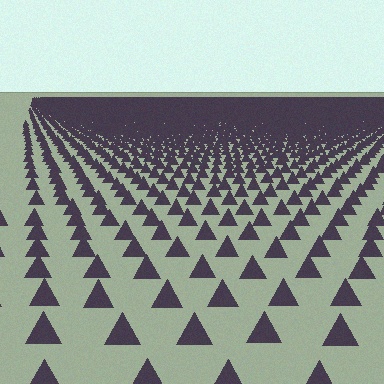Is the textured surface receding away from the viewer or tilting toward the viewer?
The surface is receding away from the viewer. Texture elements get smaller and denser toward the top.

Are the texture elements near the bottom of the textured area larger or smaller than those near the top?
Larger. Near the bottom, elements are closer to the viewer and appear at a bigger on-screen size.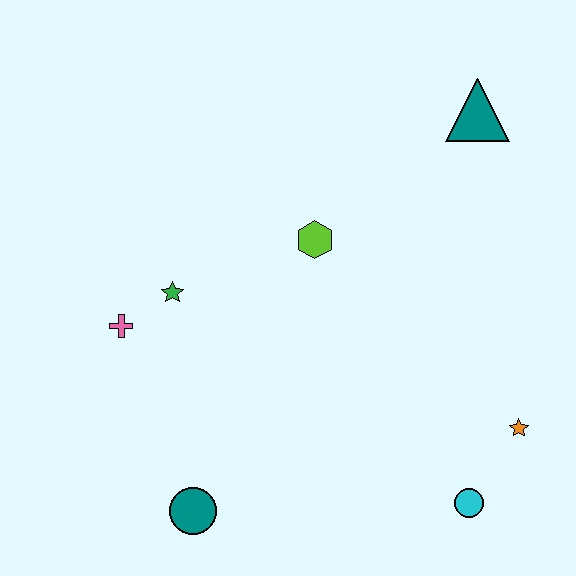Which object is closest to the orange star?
The cyan circle is closest to the orange star.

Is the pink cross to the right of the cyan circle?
No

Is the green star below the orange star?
No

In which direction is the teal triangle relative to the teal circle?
The teal triangle is above the teal circle.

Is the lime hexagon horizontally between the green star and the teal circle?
No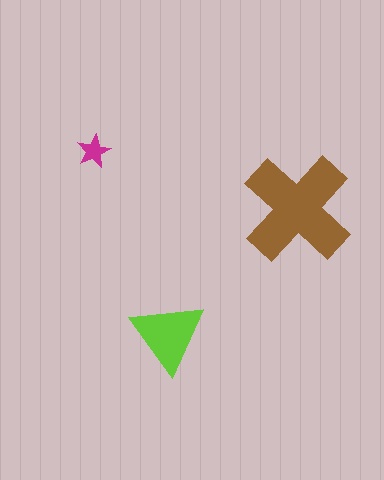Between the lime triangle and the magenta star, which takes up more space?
The lime triangle.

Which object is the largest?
The brown cross.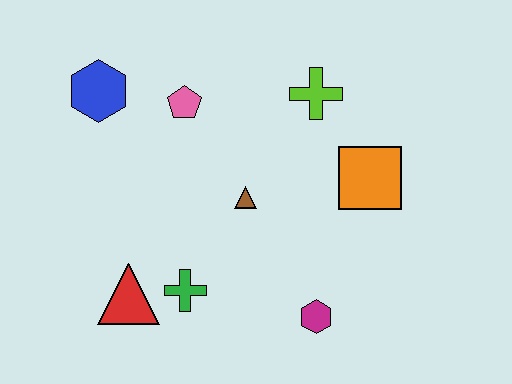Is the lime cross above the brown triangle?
Yes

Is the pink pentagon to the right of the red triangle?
Yes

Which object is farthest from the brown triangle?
The blue hexagon is farthest from the brown triangle.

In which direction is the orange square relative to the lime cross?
The orange square is below the lime cross.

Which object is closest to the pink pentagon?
The blue hexagon is closest to the pink pentagon.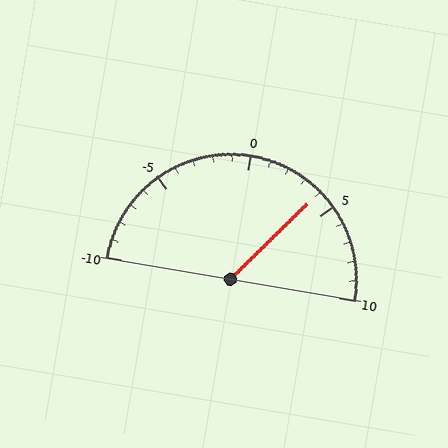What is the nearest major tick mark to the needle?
The nearest major tick mark is 5.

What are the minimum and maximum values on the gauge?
The gauge ranges from -10 to 10.